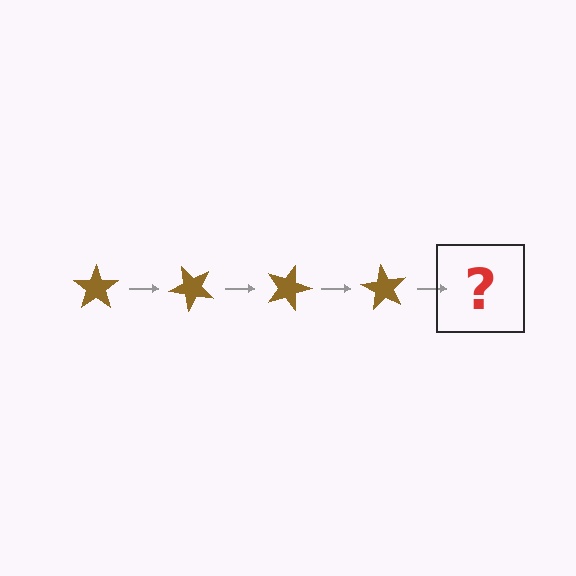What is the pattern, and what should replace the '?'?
The pattern is that the star rotates 45 degrees each step. The '?' should be a brown star rotated 180 degrees.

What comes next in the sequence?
The next element should be a brown star rotated 180 degrees.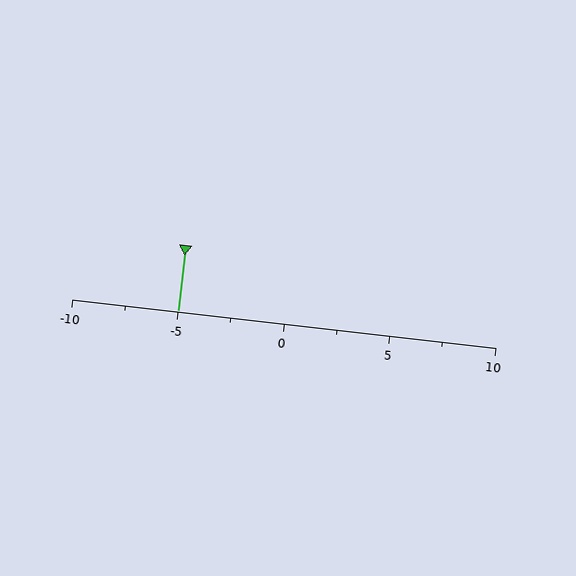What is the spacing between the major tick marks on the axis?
The major ticks are spaced 5 apart.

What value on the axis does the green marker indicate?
The marker indicates approximately -5.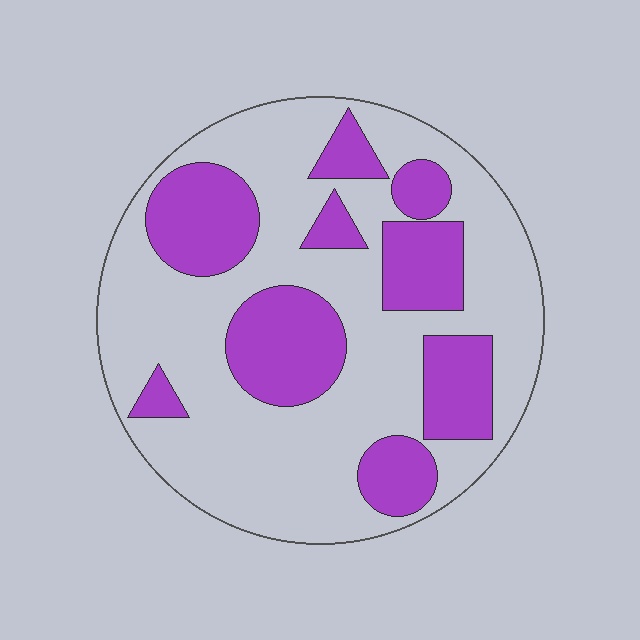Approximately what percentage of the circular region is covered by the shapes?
Approximately 35%.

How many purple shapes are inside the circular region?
9.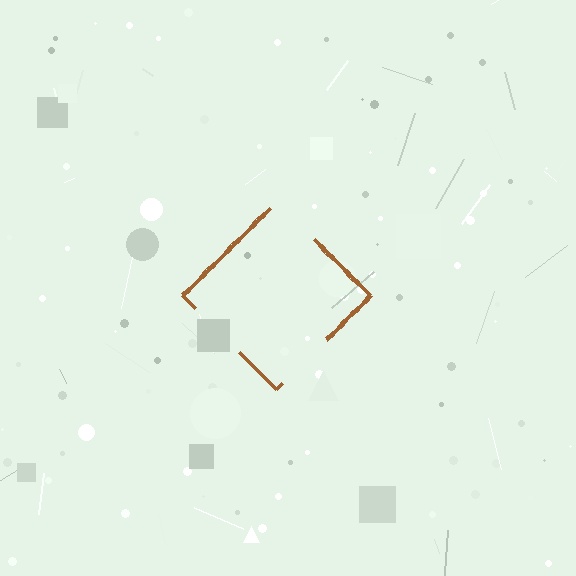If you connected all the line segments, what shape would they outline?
They would outline a diamond.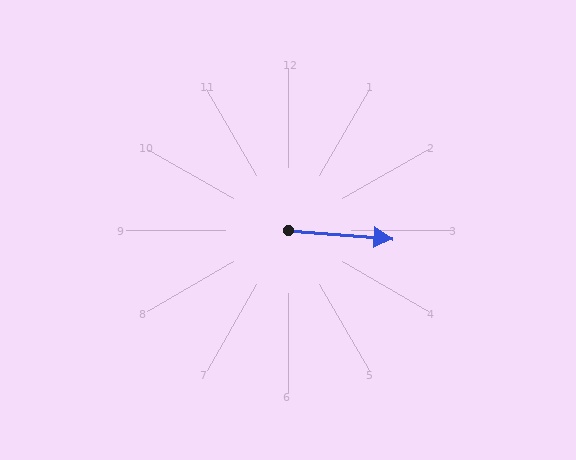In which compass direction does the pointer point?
East.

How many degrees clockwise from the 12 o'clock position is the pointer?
Approximately 95 degrees.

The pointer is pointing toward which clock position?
Roughly 3 o'clock.